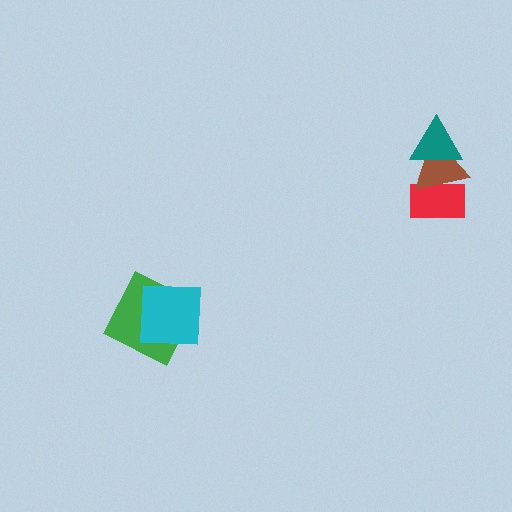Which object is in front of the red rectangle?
The brown triangle is in front of the red rectangle.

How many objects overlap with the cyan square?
1 object overlaps with the cyan square.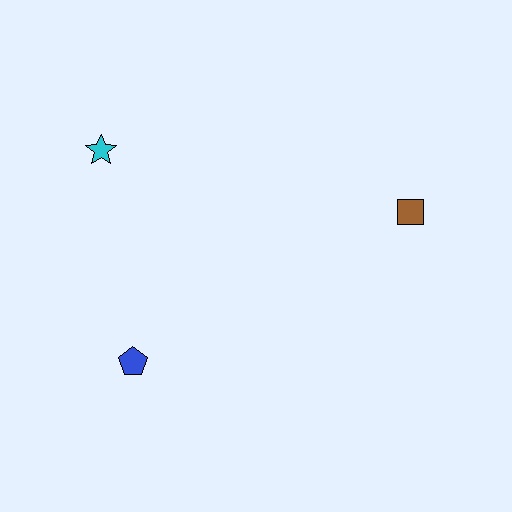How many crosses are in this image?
There are no crosses.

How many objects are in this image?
There are 3 objects.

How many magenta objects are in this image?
There are no magenta objects.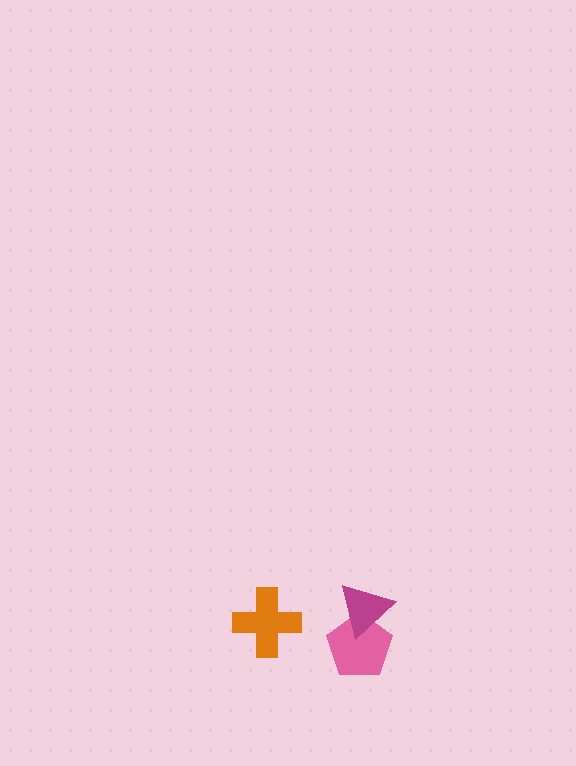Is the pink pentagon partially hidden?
Yes, it is partially covered by another shape.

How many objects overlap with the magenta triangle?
1 object overlaps with the magenta triangle.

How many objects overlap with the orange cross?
0 objects overlap with the orange cross.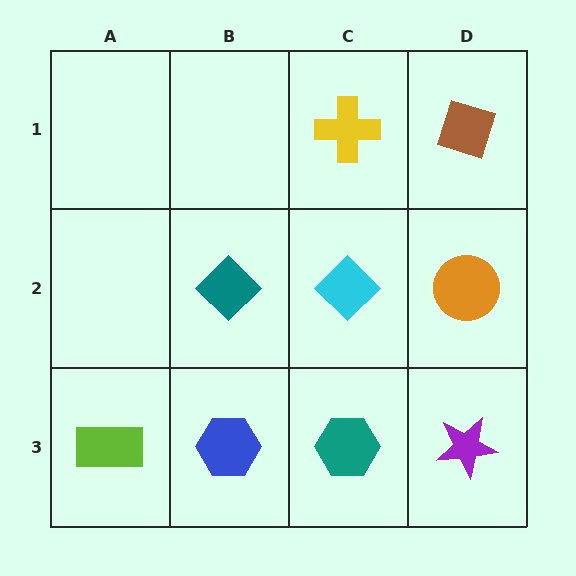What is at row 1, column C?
A yellow cross.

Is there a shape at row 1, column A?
No, that cell is empty.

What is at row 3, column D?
A purple star.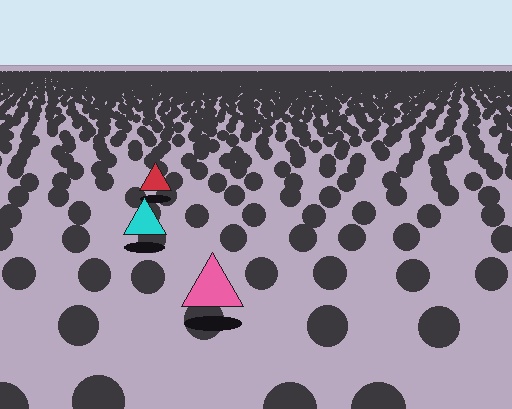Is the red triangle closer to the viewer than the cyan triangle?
No. The cyan triangle is closer — you can tell from the texture gradient: the ground texture is coarser near it.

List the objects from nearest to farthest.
From nearest to farthest: the pink triangle, the cyan triangle, the red triangle.